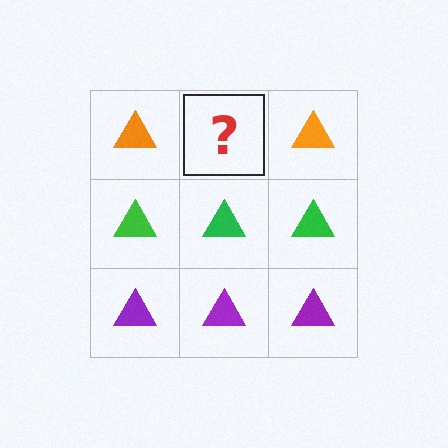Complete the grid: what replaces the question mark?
The question mark should be replaced with an orange triangle.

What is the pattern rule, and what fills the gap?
The rule is that each row has a consistent color. The gap should be filled with an orange triangle.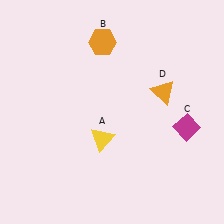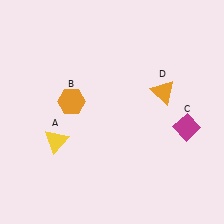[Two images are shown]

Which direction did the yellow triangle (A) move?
The yellow triangle (A) moved left.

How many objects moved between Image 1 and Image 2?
2 objects moved between the two images.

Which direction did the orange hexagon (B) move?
The orange hexagon (B) moved down.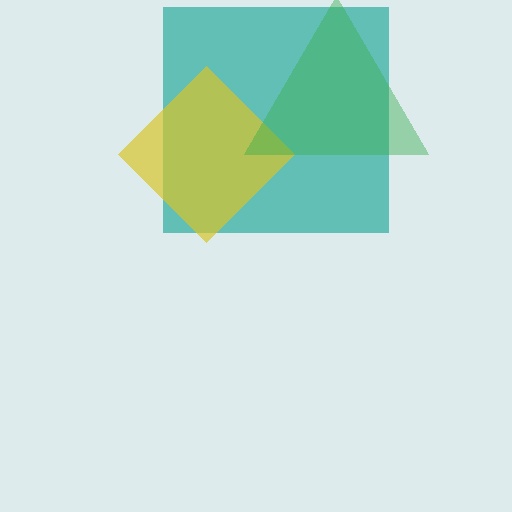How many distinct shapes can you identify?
There are 3 distinct shapes: a teal square, a yellow diamond, a green triangle.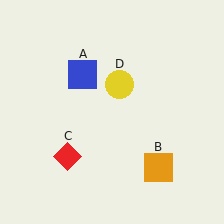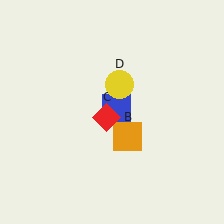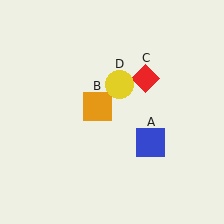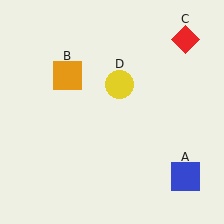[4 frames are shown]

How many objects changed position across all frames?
3 objects changed position: blue square (object A), orange square (object B), red diamond (object C).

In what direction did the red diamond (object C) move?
The red diamond (object C) moved up and to the right.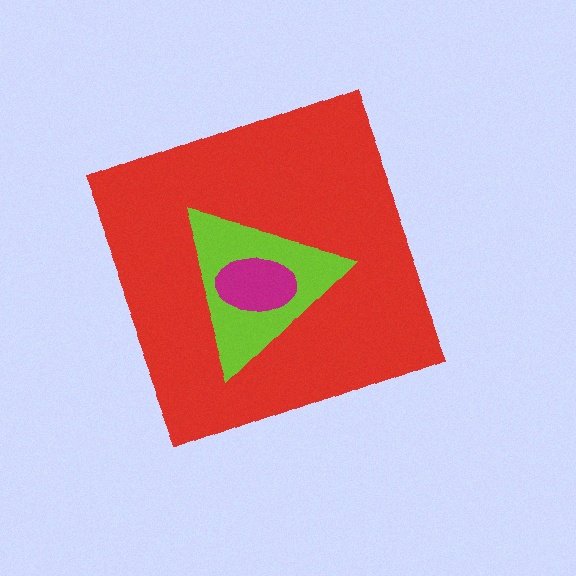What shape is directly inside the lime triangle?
The magenta ellipse.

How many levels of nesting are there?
3.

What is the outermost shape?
The red diamond.